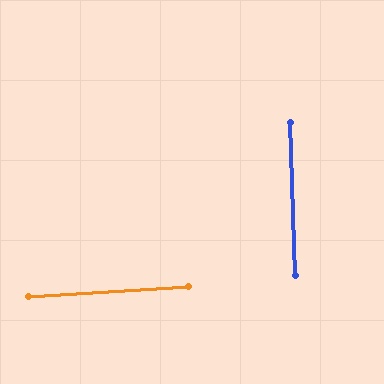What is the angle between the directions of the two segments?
Approximately 88 degrees.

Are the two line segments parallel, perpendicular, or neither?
Perpendicular — they meet at approximately 88°.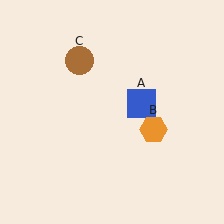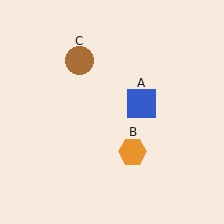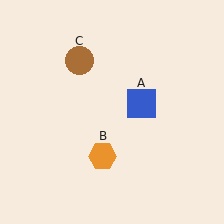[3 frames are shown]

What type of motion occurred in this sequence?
The orange hexagon (object B) rotated clockwise around the center of the scene.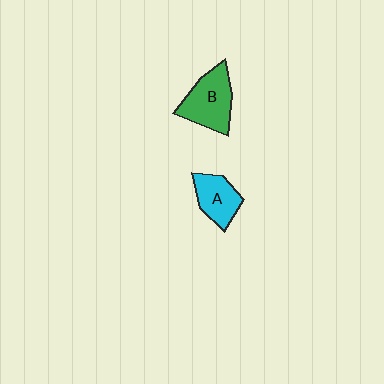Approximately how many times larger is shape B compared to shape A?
Approximately 1.4 times.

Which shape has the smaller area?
Shape A (cyan).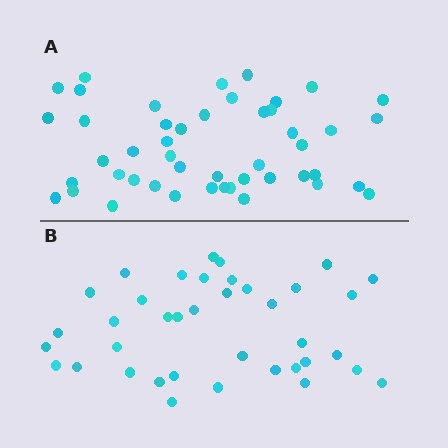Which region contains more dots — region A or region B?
Region A (the top region) has more dots.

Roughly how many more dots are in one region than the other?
Region A has roughly 8 or so more dots than region B.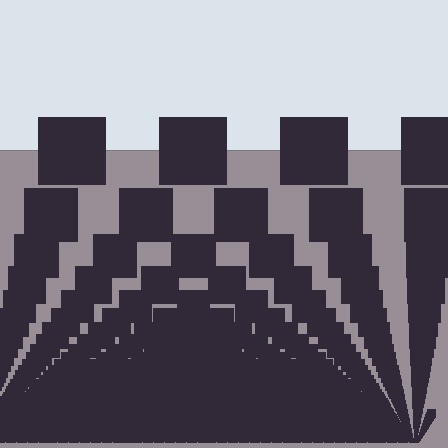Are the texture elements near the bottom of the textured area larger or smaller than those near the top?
Smaller. The gradient is inverted — elements near the bottom are smaller and denser.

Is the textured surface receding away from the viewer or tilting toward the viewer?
The surface appears to tilt toward the viewer. Texture elements get larger and sparser toward the top.